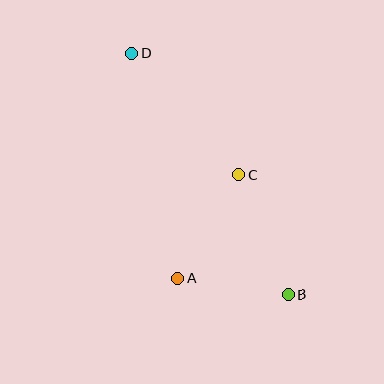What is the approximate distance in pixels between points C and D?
The distance between C and D is approximately 162 pixels.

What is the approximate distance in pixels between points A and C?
The distance between A and C is approximately 120 pixels.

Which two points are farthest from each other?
Points B and D are farthest from each other.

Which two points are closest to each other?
Points A and B are closest to each other.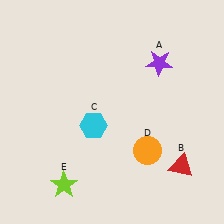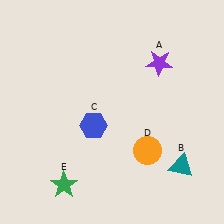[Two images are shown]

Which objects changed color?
B changed from red to teal. C changed from cyan to blue. E changed from lime to green.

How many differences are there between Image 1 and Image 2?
There are 3 differences between the two images.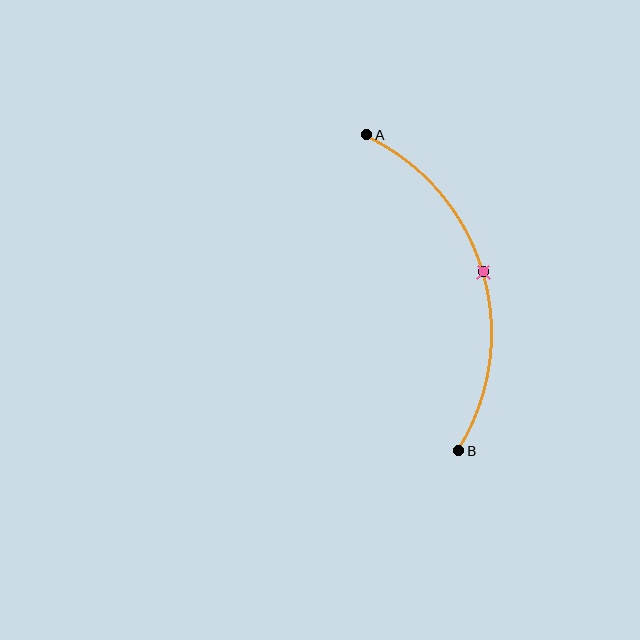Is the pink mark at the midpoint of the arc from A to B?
Yes. The pink mark lies on the arc at equal arc-length from both A and B — it is the arc midpoint.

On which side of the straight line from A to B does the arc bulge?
The arc bulges to the right of the straight line connecting A and B.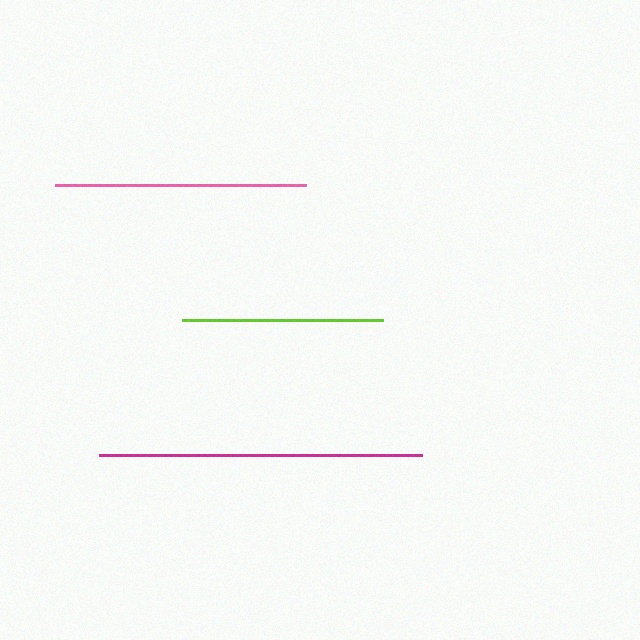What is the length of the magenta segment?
The magenta segment is approximately 322 pixels long.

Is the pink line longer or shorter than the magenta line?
The magenta line is longer than the pink line.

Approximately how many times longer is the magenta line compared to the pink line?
The magenta line is approximately 1.3 times the length of the pink line.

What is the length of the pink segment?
The pink segment is approximately 250 pixels long.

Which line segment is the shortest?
The lime line is the shortest at approximately 202 pixels.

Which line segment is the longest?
The magenta line is the longest at approximately 322 pixels.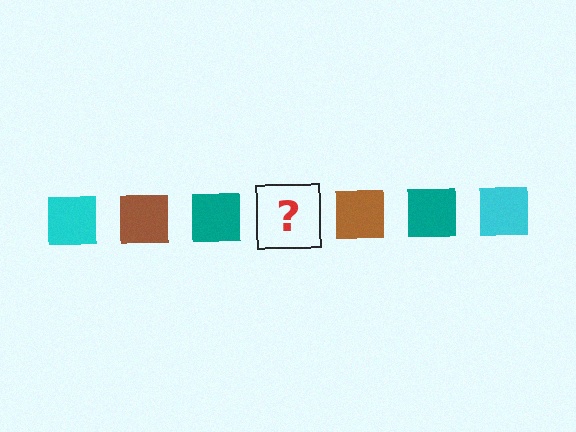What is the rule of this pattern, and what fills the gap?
The rule is that the pattern cycles through cyan, brown, teal squares. The gap should be filled with a cyan square.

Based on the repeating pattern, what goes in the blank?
The blank should be a cyan square.